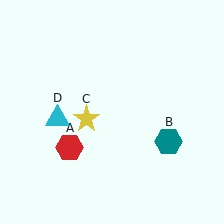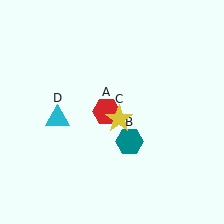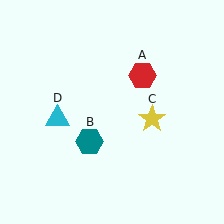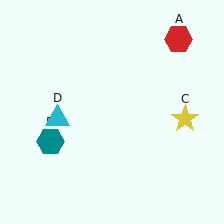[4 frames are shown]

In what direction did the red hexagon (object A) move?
The red hexagon (object A) moved up and to the right.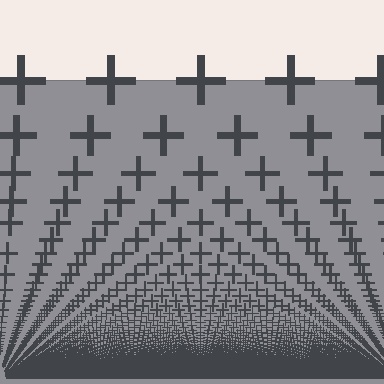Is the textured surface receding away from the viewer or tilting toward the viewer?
The surface appears to tilt toward the viewer. Texture elements get larger and sparser toward the top.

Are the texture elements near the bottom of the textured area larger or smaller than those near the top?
Smaller. The gradient is inverted — elements near the bottom are smaller and denser.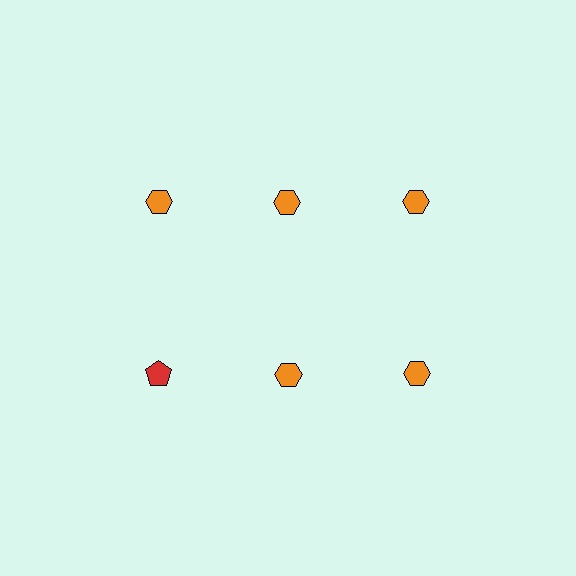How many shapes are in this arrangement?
There are 6 shapes arranged in a grid pattern.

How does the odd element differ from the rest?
It differs in both color (red instead of orange) and shape (pentagon instead of hexagon).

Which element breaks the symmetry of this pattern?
The red pentagon in the second row, leftmost column breaks the symmetry. All other shapes are orange hexagons.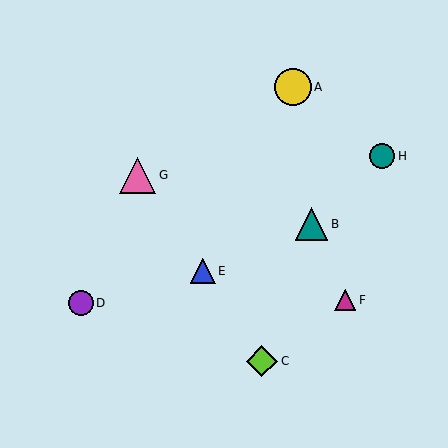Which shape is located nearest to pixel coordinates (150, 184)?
The pink triangle (labeled G) at (137, 176) is nearest to that location.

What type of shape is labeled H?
Shape H is a teal circle.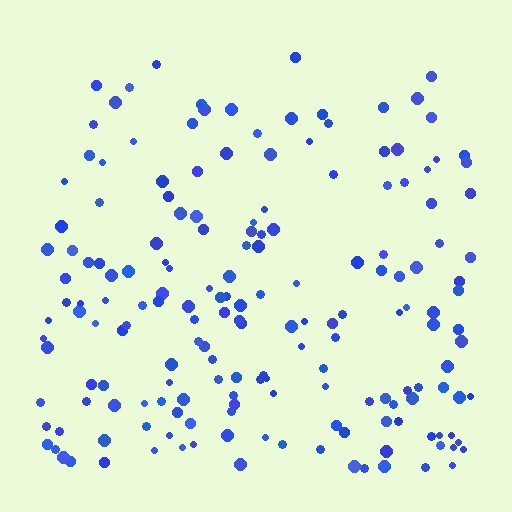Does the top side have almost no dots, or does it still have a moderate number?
Still a moderate number, just noticeably fewer than the bottom.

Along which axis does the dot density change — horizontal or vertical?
Vertical.